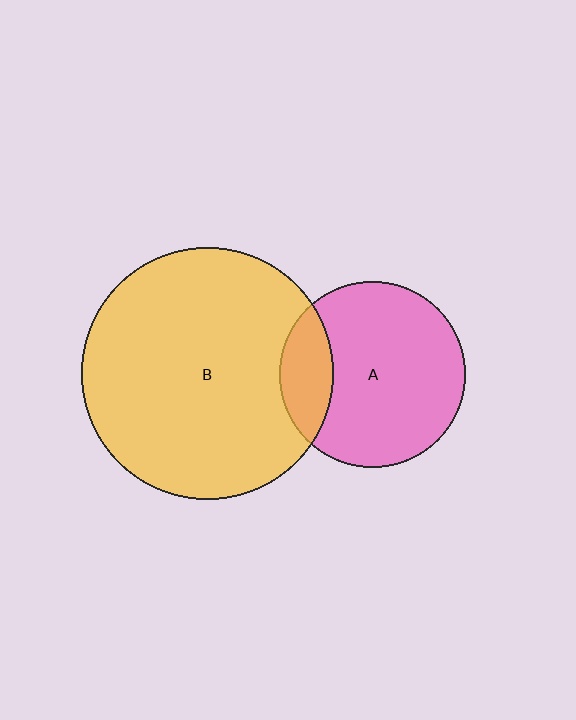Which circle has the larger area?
Circle B (yellow).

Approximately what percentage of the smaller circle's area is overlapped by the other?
Approximately 20%.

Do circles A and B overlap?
Yes.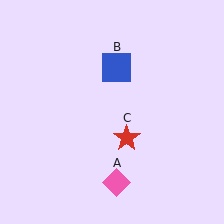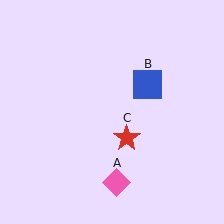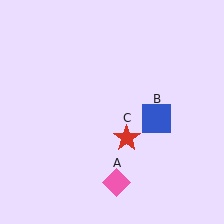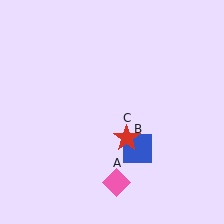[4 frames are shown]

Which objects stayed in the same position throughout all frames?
Pink diamond (object A) and red star (object C) remained stationary.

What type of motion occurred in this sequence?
The blue square (object B) rotated clockwise around the center of the scene.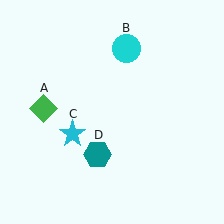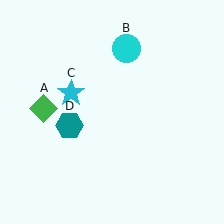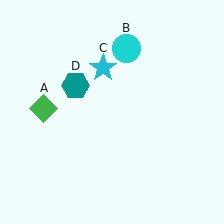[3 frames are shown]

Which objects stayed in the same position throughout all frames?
Green diamond (object A) and cyan circle (object B) remained stationary.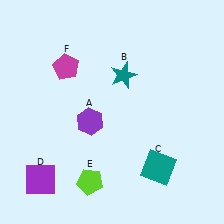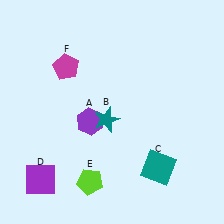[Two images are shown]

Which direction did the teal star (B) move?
The teal star (B) moved down.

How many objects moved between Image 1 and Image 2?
1 object moved between the two images.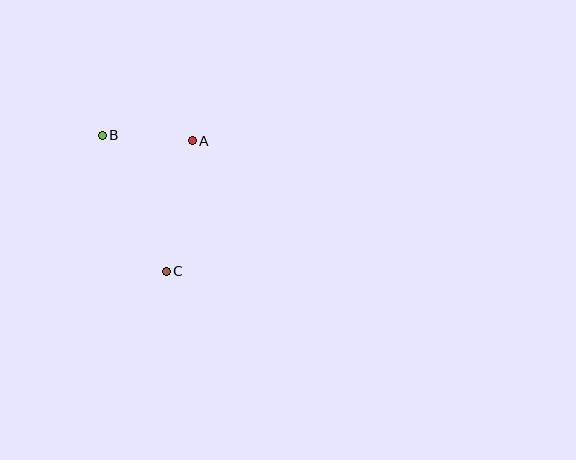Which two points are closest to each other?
Points A and B are closest to each other.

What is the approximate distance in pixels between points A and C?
The distance between A and C is approximately 133 pixels.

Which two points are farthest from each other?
Points B and C are farthest from each other.